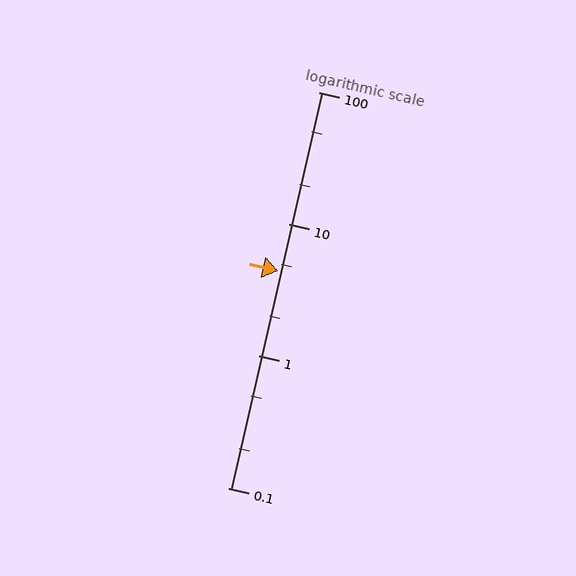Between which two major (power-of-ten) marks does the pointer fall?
The pointer is between 1 and 10.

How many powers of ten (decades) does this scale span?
The scale spans 3 decades, from 0.1 to 100.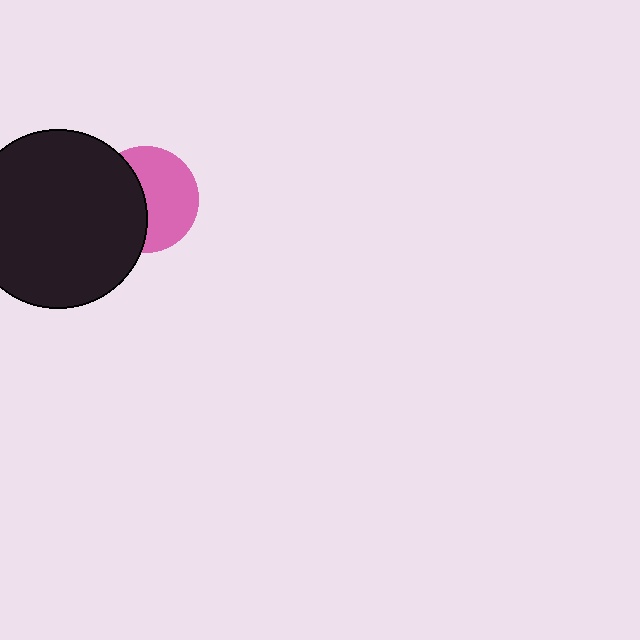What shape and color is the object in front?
The object in front is a black circle.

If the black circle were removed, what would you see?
You would see the complete pink circle.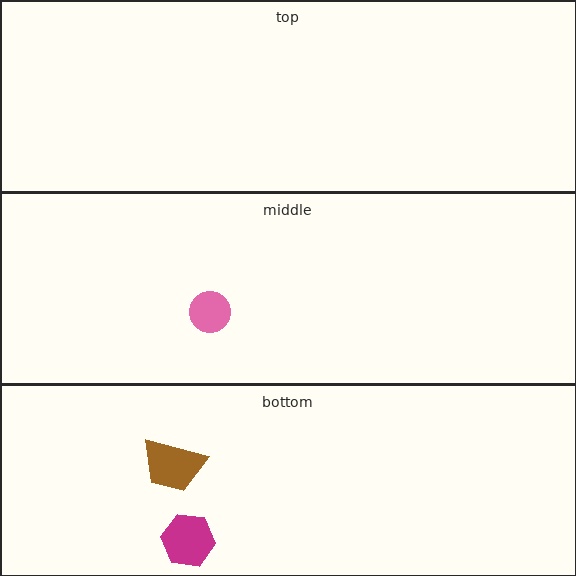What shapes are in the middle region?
The pink circle.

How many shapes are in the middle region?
1.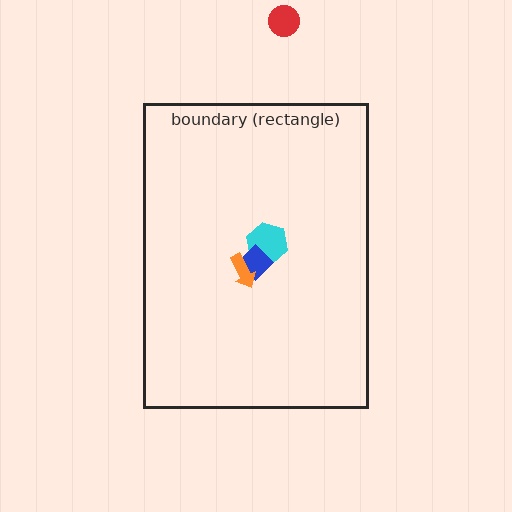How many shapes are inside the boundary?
3 inside, 1 outside.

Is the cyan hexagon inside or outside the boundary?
Inside.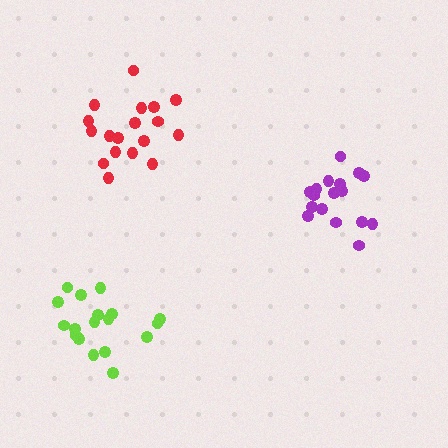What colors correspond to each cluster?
The clusters are colored: purple, red, lime.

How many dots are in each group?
Group 1: 17 dots, Group 2: 18 dots, Group 3: 18 dots (53 total).